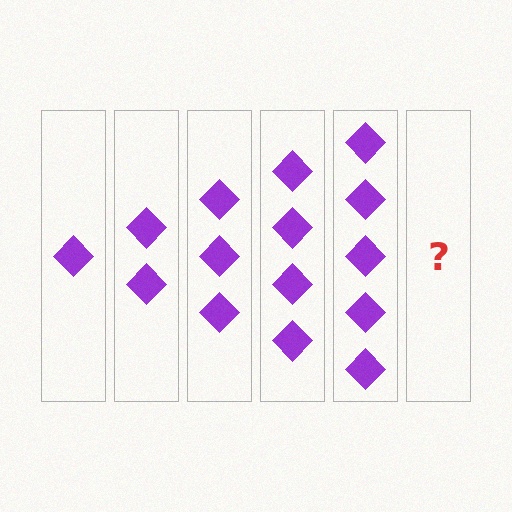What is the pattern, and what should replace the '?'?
The pattern is that each step adds one more diamond. The '?' should be 6 diamonds.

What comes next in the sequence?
The next element should be 6 diamonds.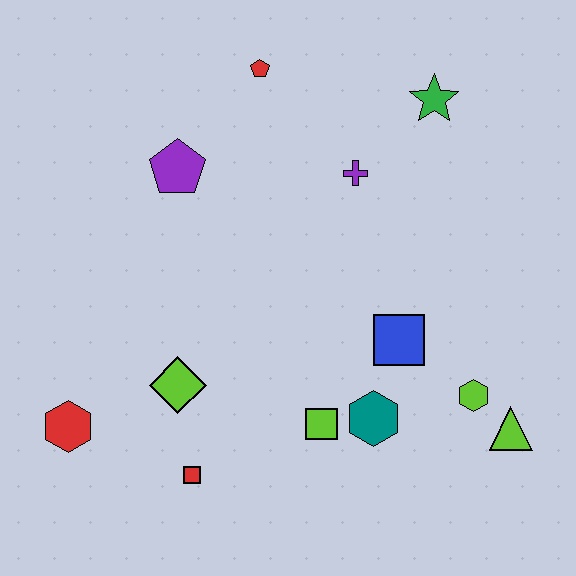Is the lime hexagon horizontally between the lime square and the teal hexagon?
No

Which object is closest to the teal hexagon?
The lime square is closest to the teal hexagon.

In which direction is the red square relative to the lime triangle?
The red square is to the left of the lime triangle.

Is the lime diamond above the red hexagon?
Yes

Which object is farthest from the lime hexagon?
The red hexagon is farthest from the lime hexagon.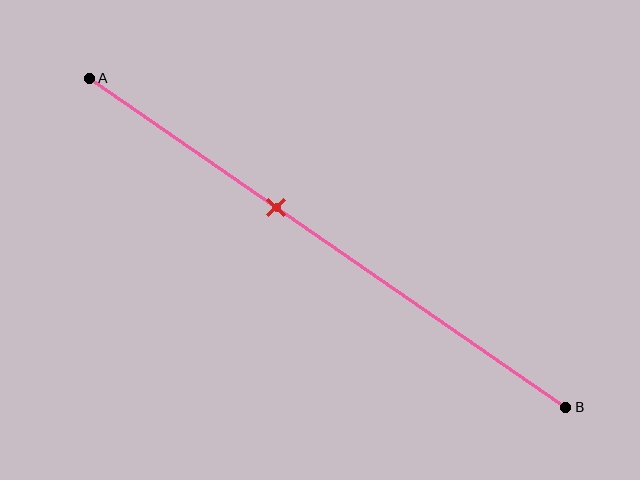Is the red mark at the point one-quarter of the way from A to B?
No, the mark is at about 40% from A, not at the 25% one-quarter point.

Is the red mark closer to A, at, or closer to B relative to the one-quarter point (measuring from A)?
The red mark is closer to point B than the one-quarter point of segment AB.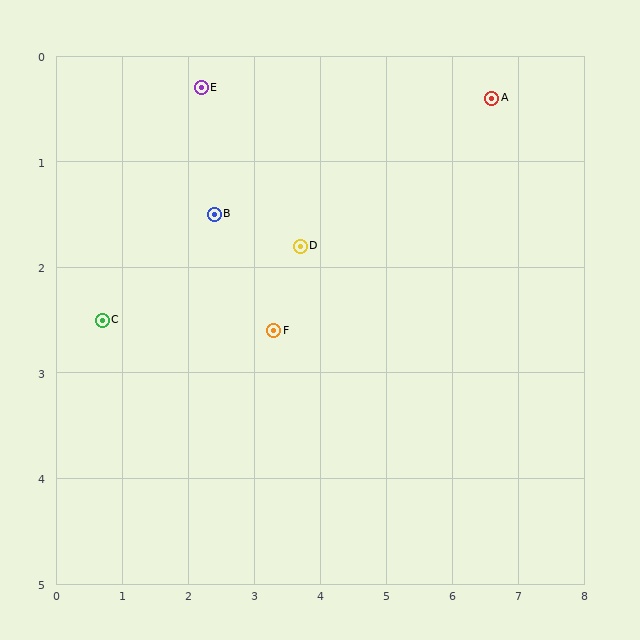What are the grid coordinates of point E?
Point E is at approximately (2.2, 0.3).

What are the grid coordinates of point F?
Point F is at approximately (3.3, 2.6).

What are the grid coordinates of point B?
Point B is at approximately (2.4, 1.5).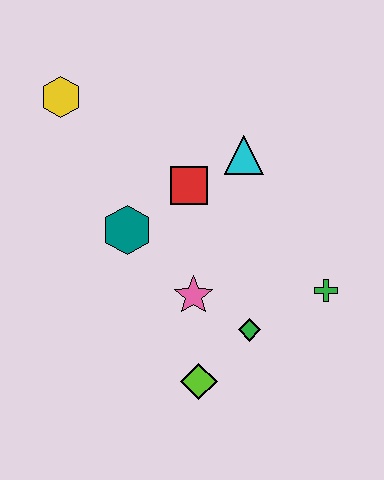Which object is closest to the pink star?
The green diamond is closest to the pink star.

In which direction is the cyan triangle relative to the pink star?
The cyan triangle is above the pink star.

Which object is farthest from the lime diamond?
The yellow hexagon is farthest from the lime diamond.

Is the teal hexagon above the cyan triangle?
No